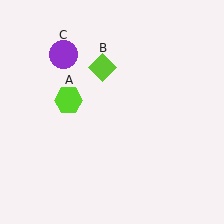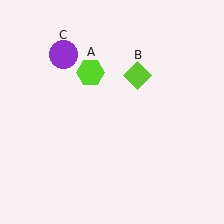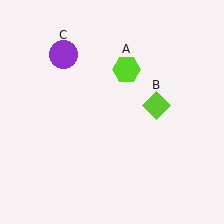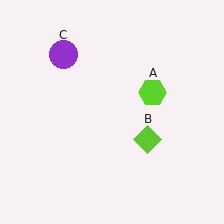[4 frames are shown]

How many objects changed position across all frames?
2 objects changed position: lime hexagon (object A), lime diamond (object B).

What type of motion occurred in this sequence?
The lime hexagon (object A), lime diamond (object B) rotated clockwise around the center of the scene.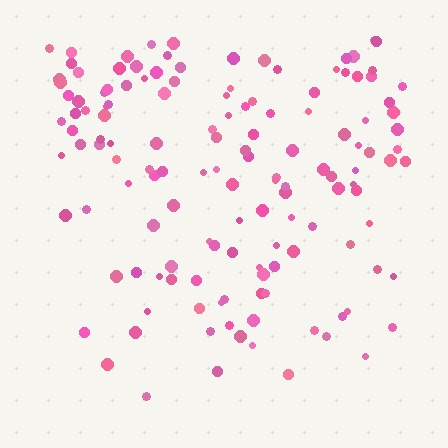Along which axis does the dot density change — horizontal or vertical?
Vertical.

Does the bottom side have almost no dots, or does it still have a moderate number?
Still a moderate number, just noticeably fewer than the top.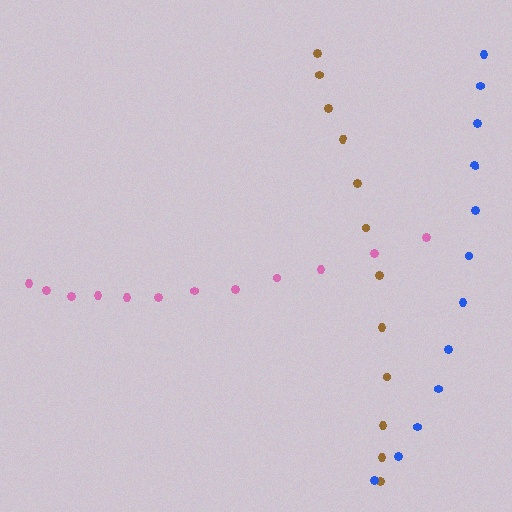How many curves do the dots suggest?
There are 3 distinct paths.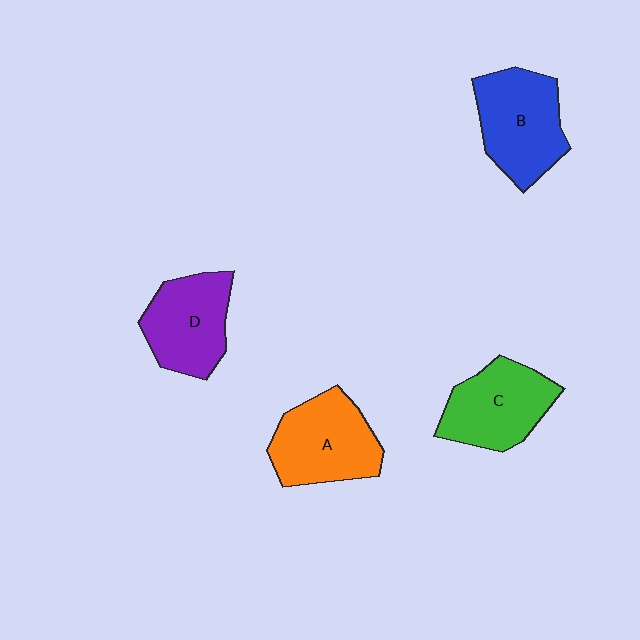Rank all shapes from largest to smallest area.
From largest to smallest: B (blue), A (orange), C (green), D (purple).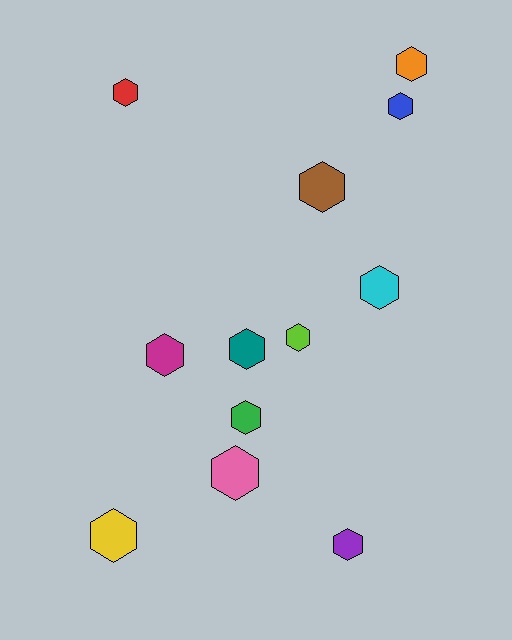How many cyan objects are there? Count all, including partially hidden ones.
There is 1 cyan object.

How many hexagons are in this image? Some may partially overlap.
There are 12 hexagons.